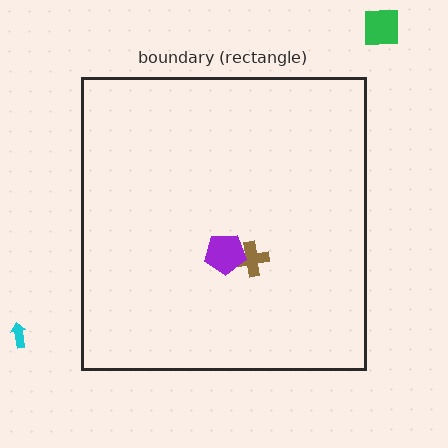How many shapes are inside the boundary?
2 inside, 2 outside.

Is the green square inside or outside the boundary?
Outside.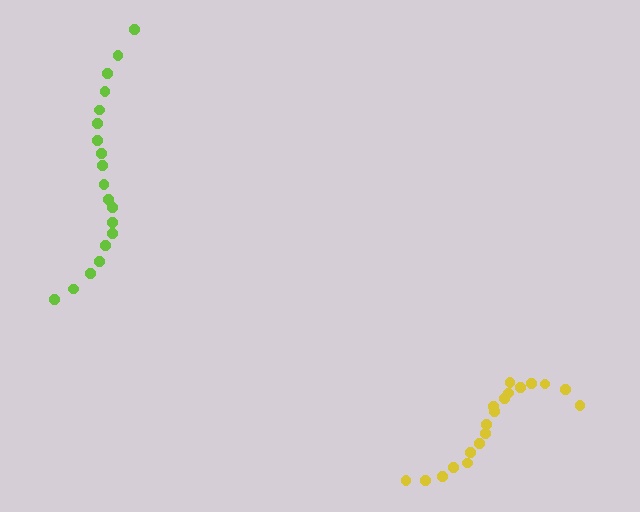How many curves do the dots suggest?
There are 2 distinct paths.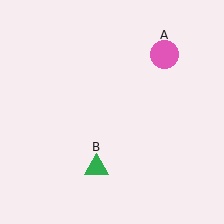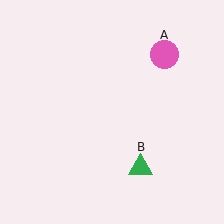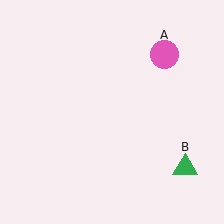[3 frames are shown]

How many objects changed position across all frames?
1 object changed position: green triangle (object B).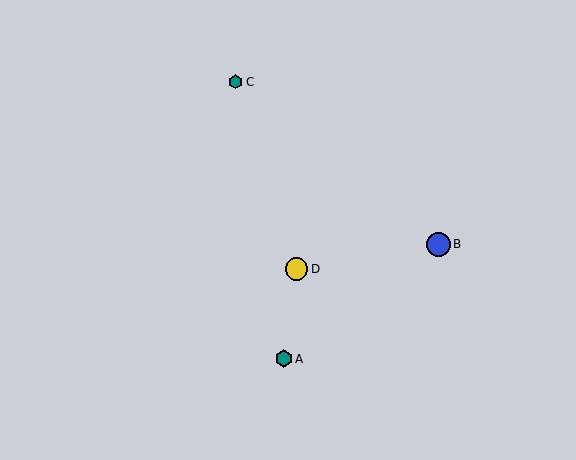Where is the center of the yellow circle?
The center of the yellow circle is at (297, 269).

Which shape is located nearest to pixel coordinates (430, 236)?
The blue circle (labeled B) at (438, 244) is nearest to that location.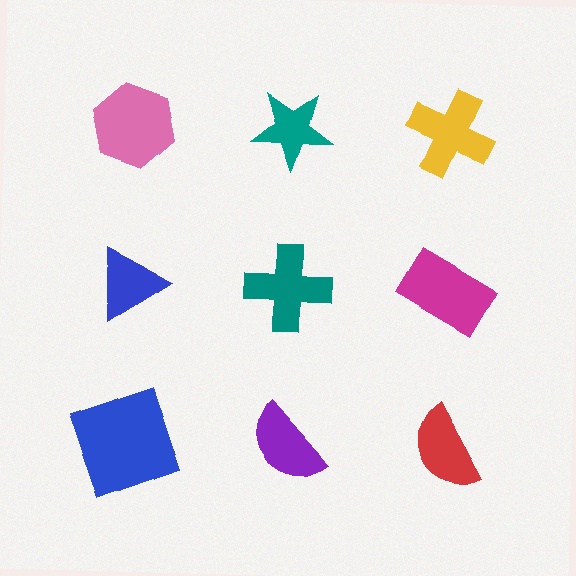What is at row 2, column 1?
A blue triangle.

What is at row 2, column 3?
A magenta rectangle.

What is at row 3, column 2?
A purple semicircle.